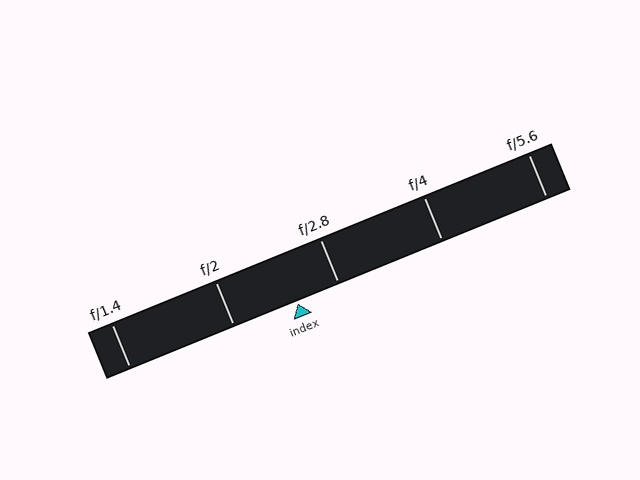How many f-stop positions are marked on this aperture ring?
There are 5 f-stop positions marked.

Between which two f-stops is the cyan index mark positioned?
The index mark is between f/2 and f/2.8.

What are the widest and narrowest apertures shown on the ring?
The widest aperture shown is f/1.4 and the narrowest is f/5.6.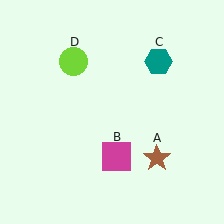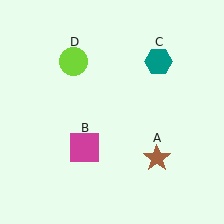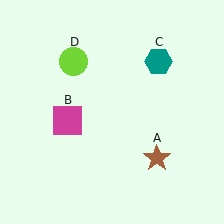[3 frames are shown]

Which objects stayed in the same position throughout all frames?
Brown star (object A) and teal hexagon (object C) and lime circle (object D) remained stationary.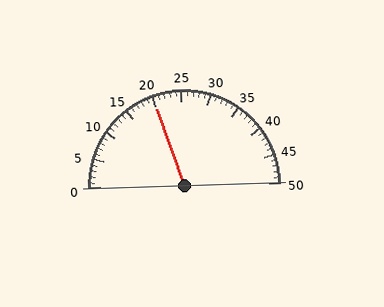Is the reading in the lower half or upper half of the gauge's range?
The reading is in the lower half of the range (0 to 50).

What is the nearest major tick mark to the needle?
The nearest major tick mark is 20.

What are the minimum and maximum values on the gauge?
The gauge ranges from 0 to 50.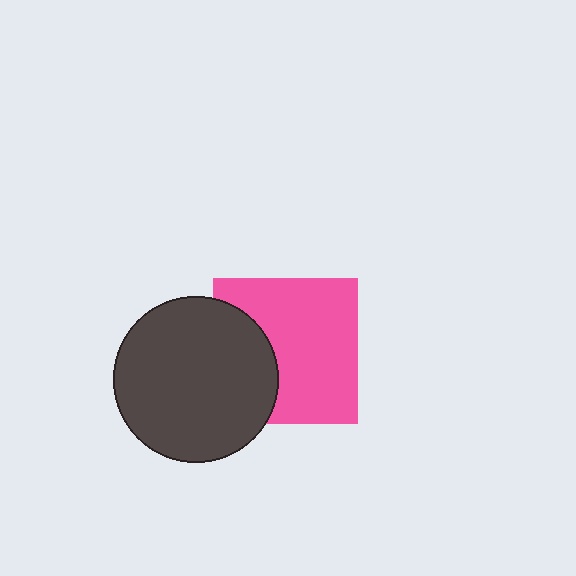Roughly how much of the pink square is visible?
Most of it is visible (roughly 68%).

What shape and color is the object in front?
The object in front is a dark gray circle.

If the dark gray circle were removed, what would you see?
You would see the complete pink square.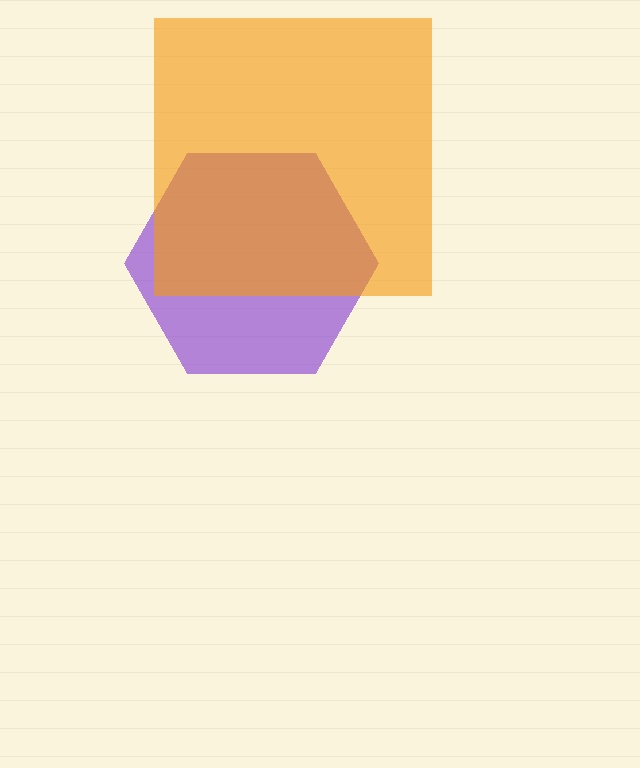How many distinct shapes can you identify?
There are 2 distinct shapes: a purple hexagon, an orange square.